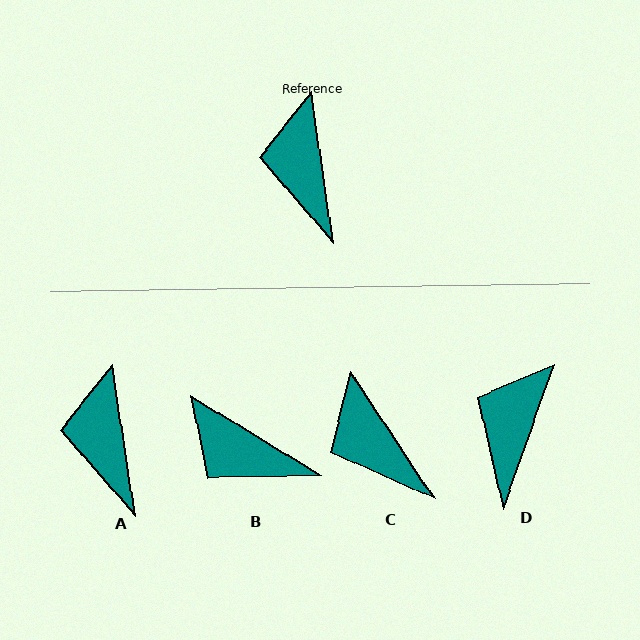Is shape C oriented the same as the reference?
No, it is off by about 25 degrees.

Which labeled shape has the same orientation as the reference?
A.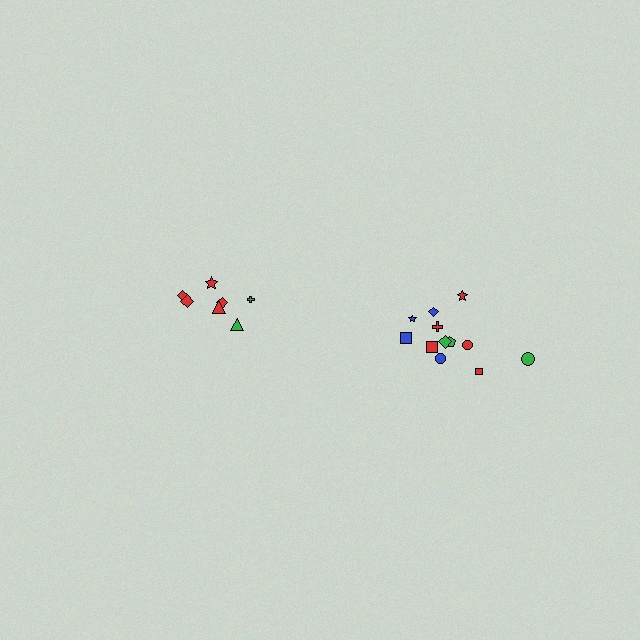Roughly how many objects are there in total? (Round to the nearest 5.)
Roughly 20 objects in total.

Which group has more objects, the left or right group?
The right group.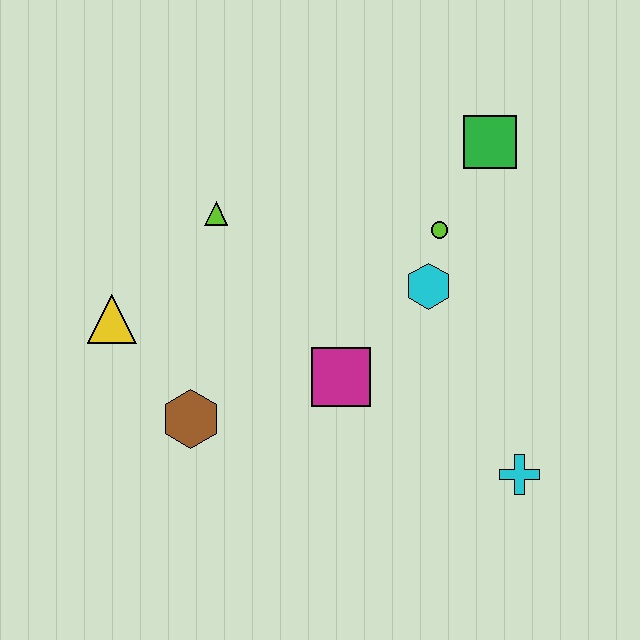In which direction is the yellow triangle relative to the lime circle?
The yellow triangle is to the left of the lime circle.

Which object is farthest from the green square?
The yellow triangle is farthest from the green square.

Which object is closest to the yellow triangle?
The brown hexagon is closest to the yellow triangle.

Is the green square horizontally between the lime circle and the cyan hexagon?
No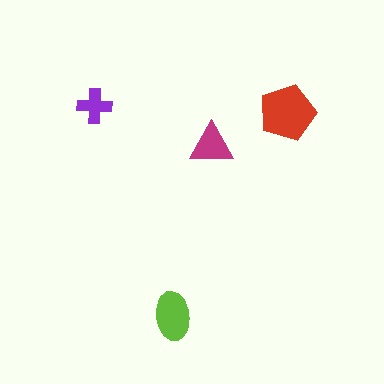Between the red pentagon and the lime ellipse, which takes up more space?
The red pentagon.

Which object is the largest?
The red pentagon.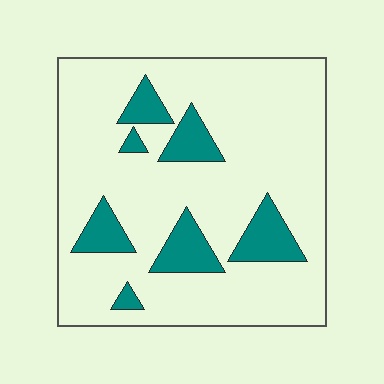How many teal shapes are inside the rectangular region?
7.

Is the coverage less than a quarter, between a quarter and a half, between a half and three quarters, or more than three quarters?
Less than a quarter.